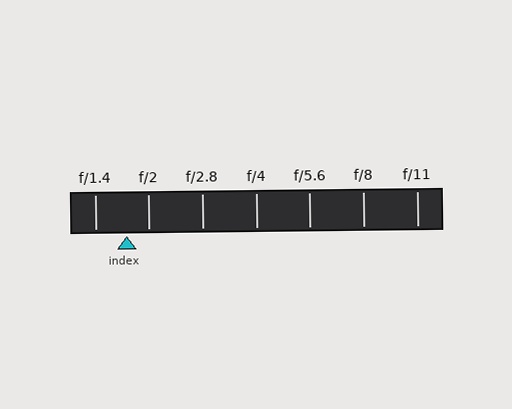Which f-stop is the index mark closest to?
The index mark is closest to f/2.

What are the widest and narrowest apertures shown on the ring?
The widest aperture shown is f/1.4 and the narrowest is f/11.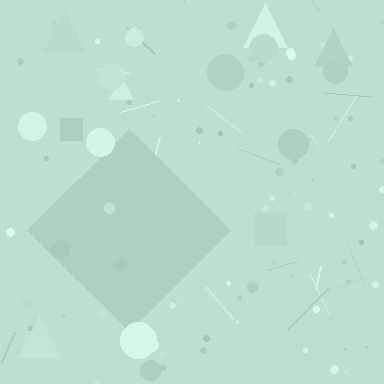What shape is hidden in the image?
A diamond is hidden in the image.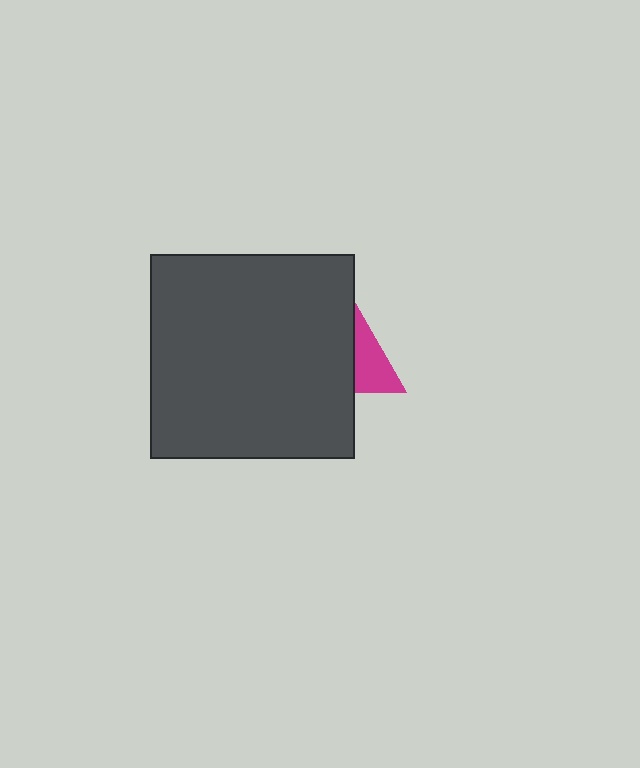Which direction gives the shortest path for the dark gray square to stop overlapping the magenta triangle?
Moving left gives the shortest separation.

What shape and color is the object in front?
The object in front is a dark gray square.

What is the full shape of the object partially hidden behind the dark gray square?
The partially hidden object is a magenta triangle.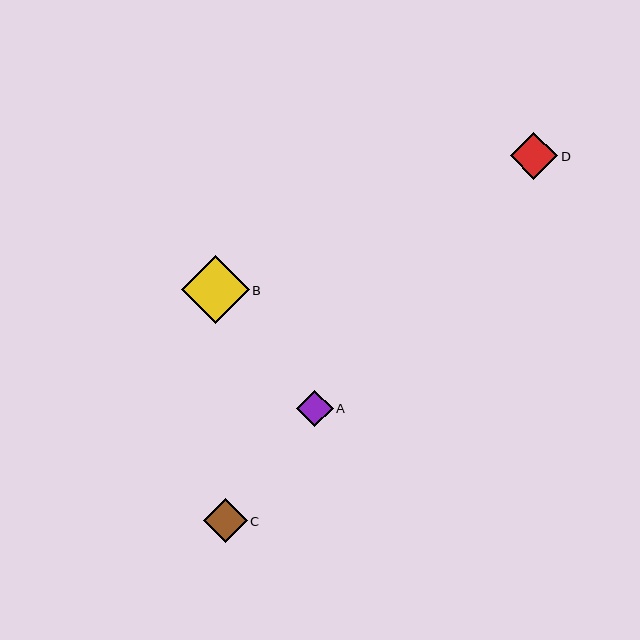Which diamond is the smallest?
Diamond A is the smallest with a size of approximately 37 pixels.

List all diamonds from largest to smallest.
From largest to smallest: B, D, C, A.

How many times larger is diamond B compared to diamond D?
Diamond B is approximately 1.4 times the size of diamond D.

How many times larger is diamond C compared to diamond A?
Diamond C is approximately 1.2 times the size of diamond A.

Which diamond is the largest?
Diamond B is the largest with a size of approximately 68 pixels.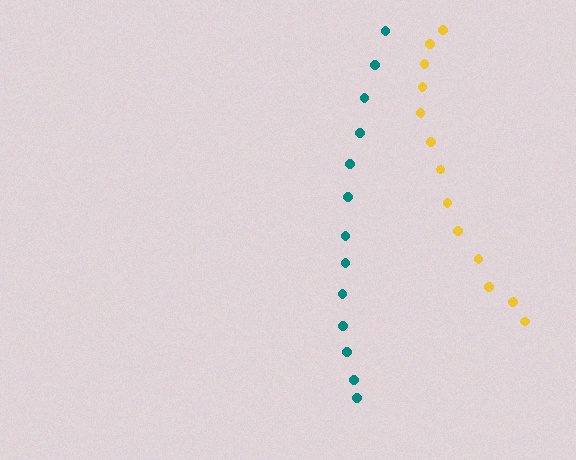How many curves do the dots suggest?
There are 2 distinct paths.